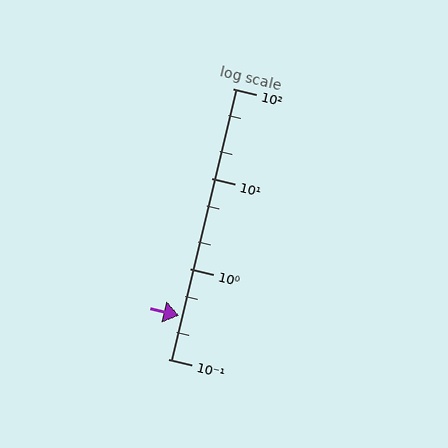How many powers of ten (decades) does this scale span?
The scale spans 3 decades, from 0.1 to 100.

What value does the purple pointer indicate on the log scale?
The pointer indicates approximately 0.3.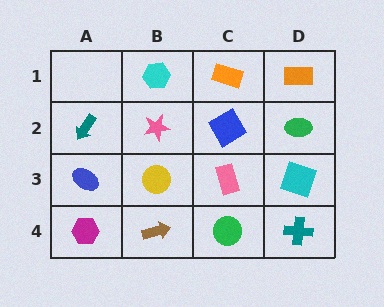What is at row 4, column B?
A brown arrow.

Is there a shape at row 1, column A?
No, that cell is empty.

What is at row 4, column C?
A green circle.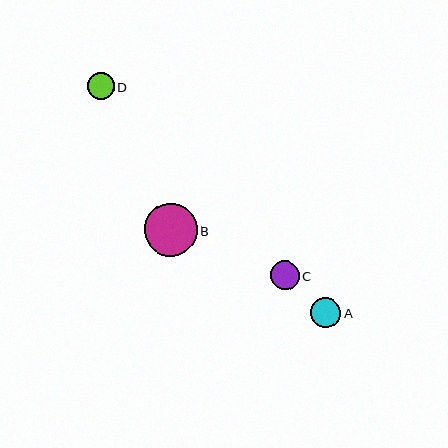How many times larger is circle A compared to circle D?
Circle A is approximately 1.1 times the size of circle D.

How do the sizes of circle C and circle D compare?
Circle C and circle D are approximately the same size.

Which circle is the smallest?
Circle D is the smallest with a size of approximately 27 pixels.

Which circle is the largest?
Circle B is the largest with a size of approximately 53 pixels.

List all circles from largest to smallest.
From largest to smallest: B, A, C, D.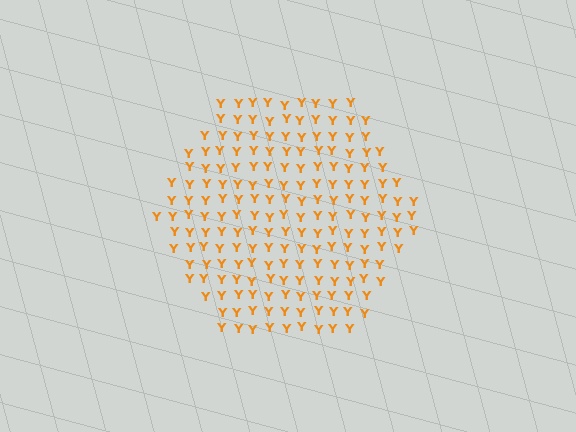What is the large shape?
The large shape is a hexagon.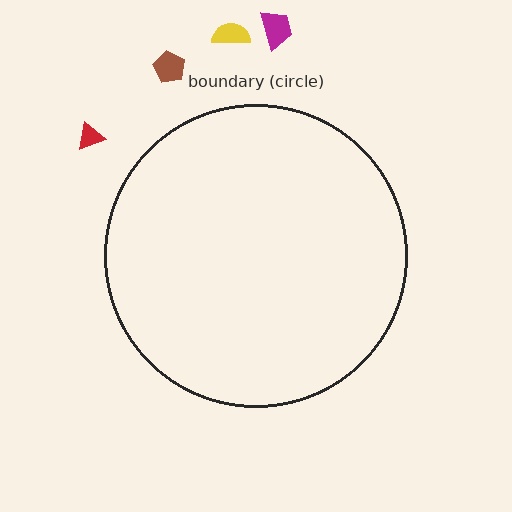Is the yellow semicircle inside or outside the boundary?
Outside.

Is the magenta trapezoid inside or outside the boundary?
Outside.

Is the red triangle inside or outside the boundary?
Outside.